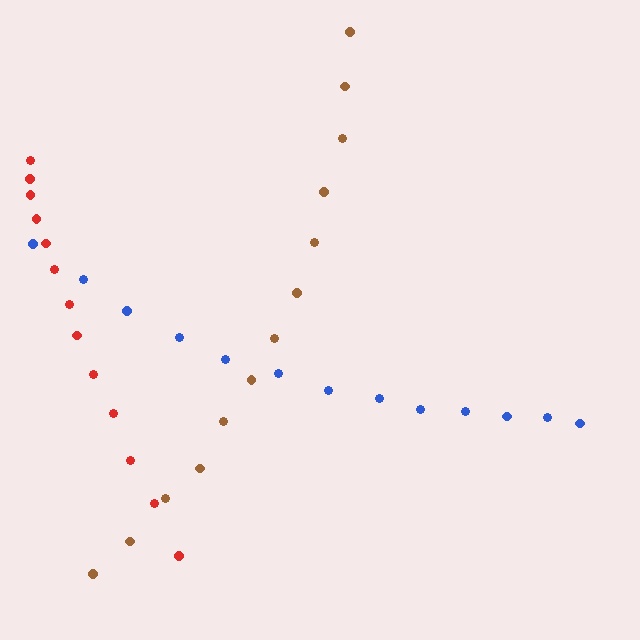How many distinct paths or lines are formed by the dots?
There are 3 distinct paths.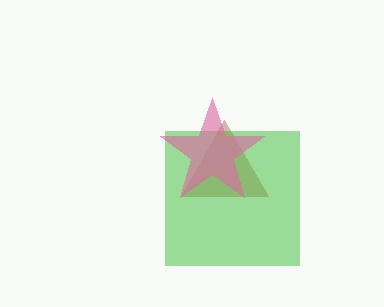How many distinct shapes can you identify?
There are 3 distinct shapes: a brown triangle, a green square, a pink star.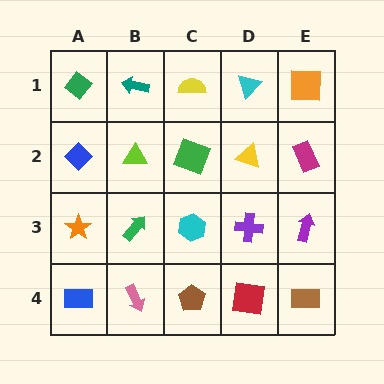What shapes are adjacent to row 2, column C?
A yellow semicircle (row 1, column C), a cyan hexagon (row 3, column C), a lime triangle (row 2, column B), a yellow triangle (row 2, column D).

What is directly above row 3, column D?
A yellow triangle.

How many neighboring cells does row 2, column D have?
4.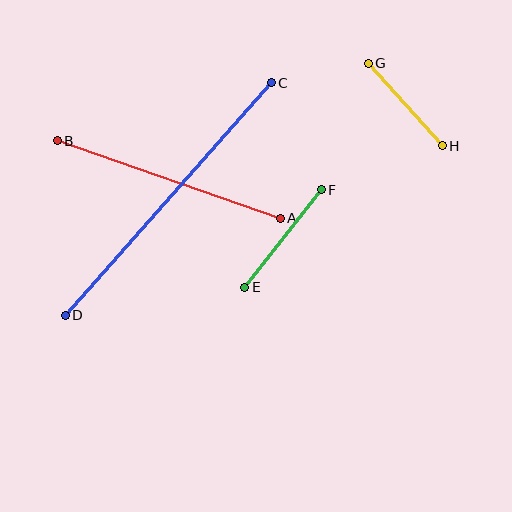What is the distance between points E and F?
The distance is approximately 124 pixels.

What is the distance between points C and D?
The distance is approximately 311 pixels.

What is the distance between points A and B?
The distance is approximately 236 pixels.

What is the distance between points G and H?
The distance is approximately 111 pixels.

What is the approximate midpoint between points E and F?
The midpoint is at approximately (283, 238) pixels.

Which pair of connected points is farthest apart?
Points C and D are farthest apart.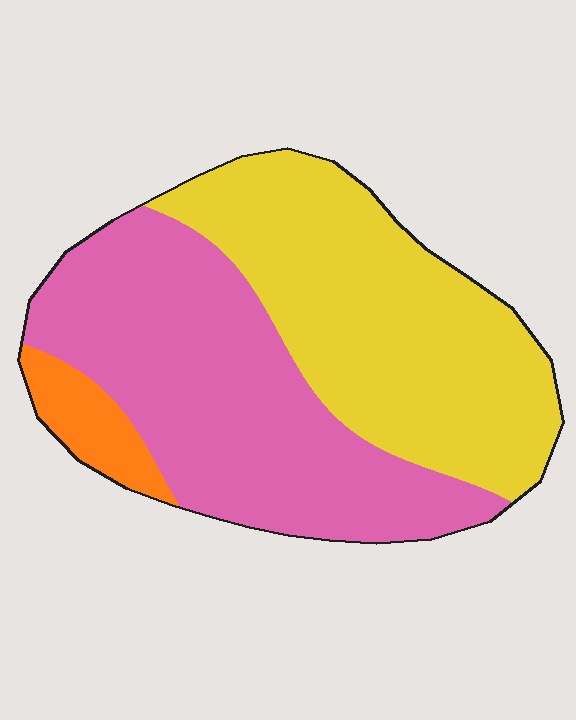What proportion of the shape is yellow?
Yellow covers roughly 45% of the shape.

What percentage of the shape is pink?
Pink covers about 45% of the shape.